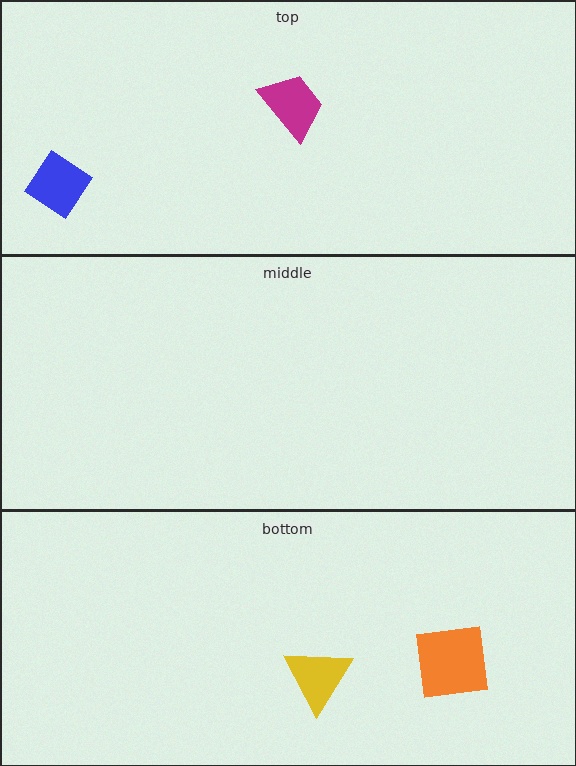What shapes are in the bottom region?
The orange square, the yellow triangle.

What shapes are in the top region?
The magenta trapezoid, the blue diamond.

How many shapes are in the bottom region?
2.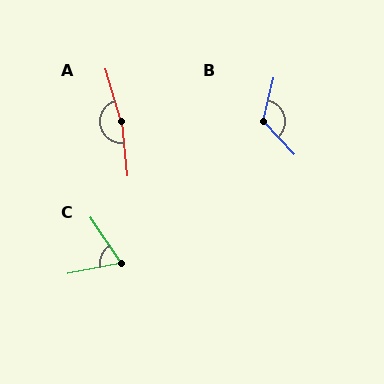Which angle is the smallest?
C, at approximately 67 degrees.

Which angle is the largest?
A, at approximately 169 degrees.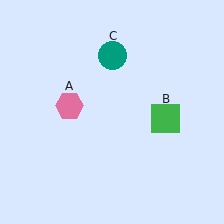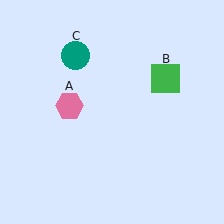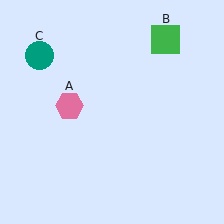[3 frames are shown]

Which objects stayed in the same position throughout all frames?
Pink hexagon (object A) remained stationary.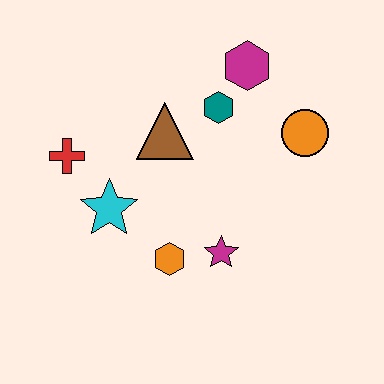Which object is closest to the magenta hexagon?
The teal hexagon is closest to the magenta hexagon.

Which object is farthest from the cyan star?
The orange circle is farthest from the cyan star.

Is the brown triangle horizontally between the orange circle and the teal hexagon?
No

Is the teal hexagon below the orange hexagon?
No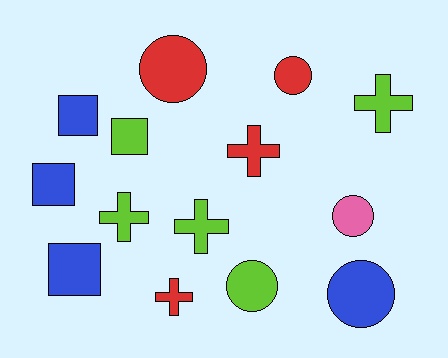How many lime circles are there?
There is 1 lime circle.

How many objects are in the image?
There are 14 objects.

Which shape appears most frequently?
Circle, with 5 objects.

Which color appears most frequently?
Lime, with 5 objects.